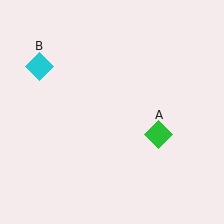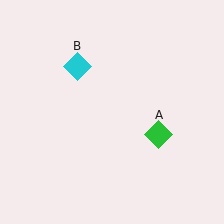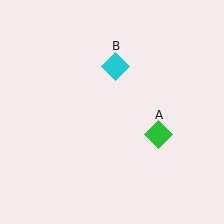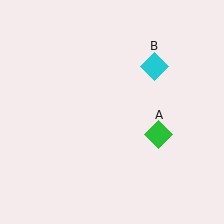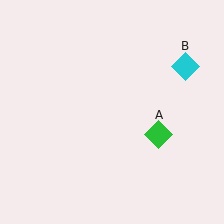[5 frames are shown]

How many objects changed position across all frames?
1 object changed position: cyan diamond (object B).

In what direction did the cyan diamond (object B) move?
The cyan diamond (object B) moved right.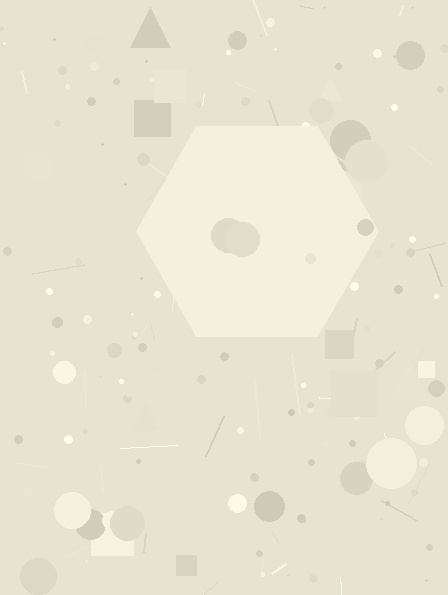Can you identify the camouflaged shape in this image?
The camouflaged shape is a hexagon.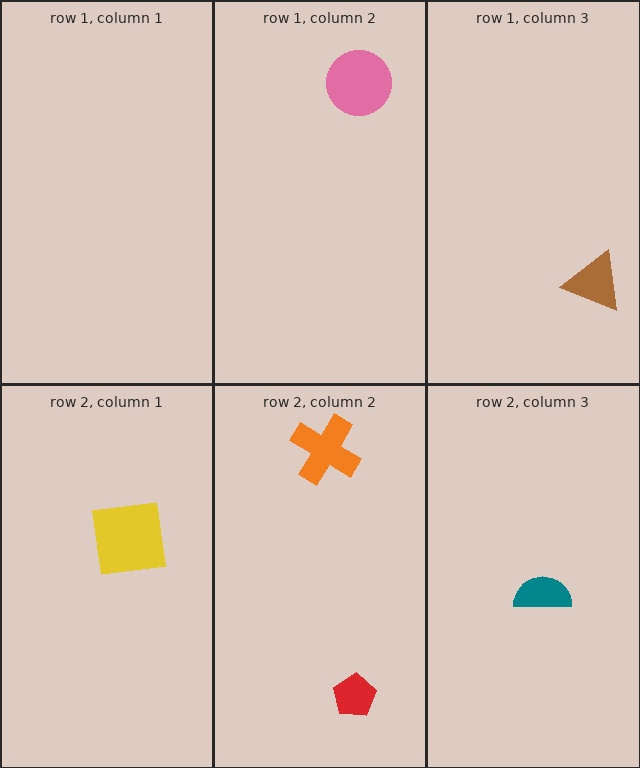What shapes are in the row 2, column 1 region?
The yellow square.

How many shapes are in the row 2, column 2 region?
2.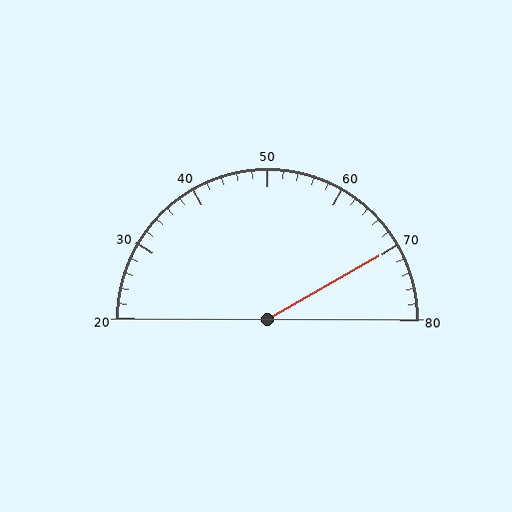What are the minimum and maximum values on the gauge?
The gauge ranges from 20 to 80.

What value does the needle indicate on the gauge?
The needle indicates approximately 70.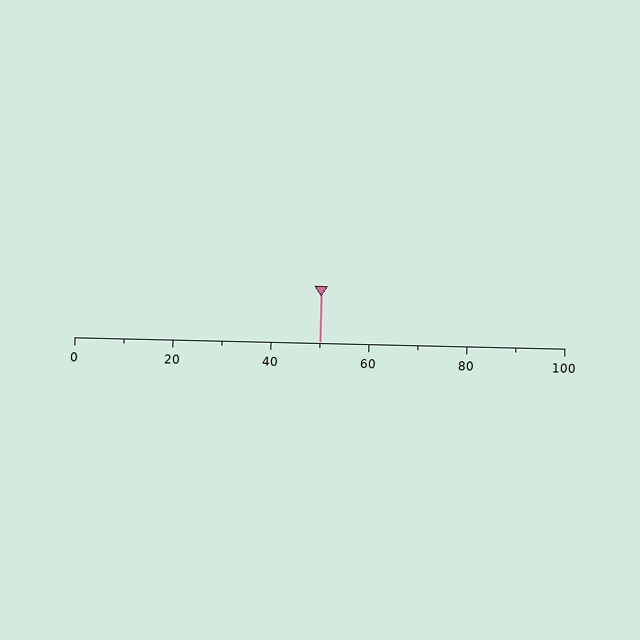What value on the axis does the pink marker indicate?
The marker indicates approximately 50.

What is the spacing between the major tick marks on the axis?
The major ticks are spaced 20 apart.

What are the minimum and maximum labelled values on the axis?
The axis runs from 0 to 100.